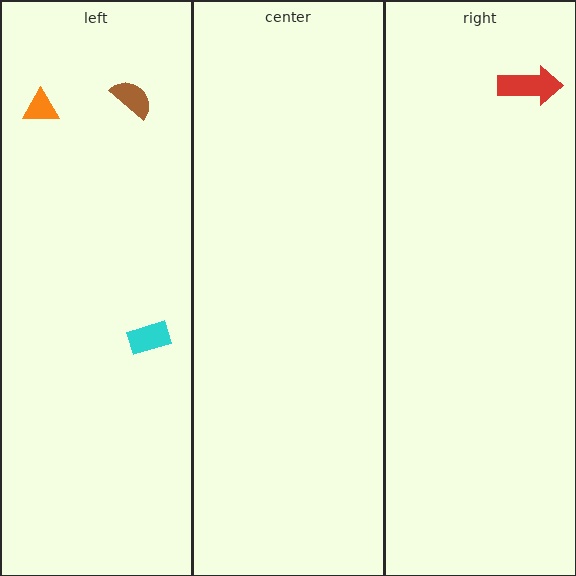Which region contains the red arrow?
The right region.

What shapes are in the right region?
The red arrow.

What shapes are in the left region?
The brown semicircle, the cyan rectangle, the orange triangle.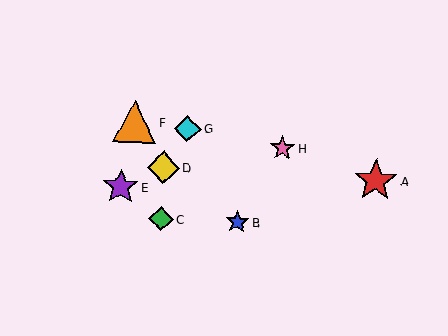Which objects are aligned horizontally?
Objects B, C are aligned horizontally.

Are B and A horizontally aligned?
No, B is at y≈222 and A is at y≈181.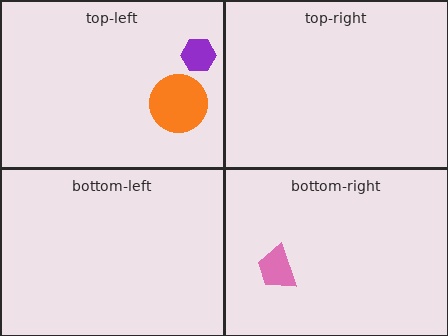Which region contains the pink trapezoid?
The bottom-right region.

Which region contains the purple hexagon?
The top-left region.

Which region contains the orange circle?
The top-left region.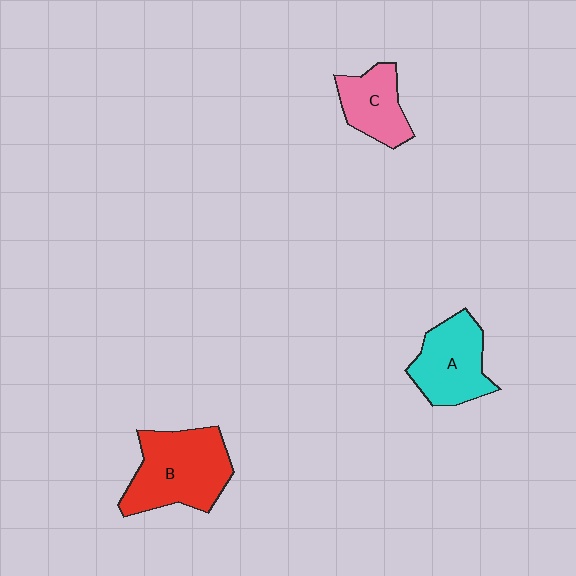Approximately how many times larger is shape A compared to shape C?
Approximately 1.3 times.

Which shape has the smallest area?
Shape C (pink).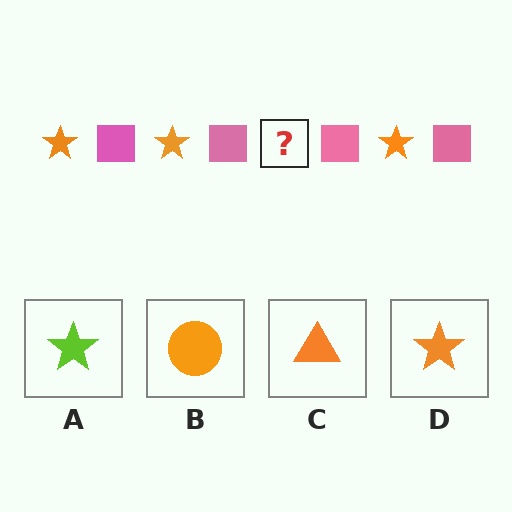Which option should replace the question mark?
Option D.